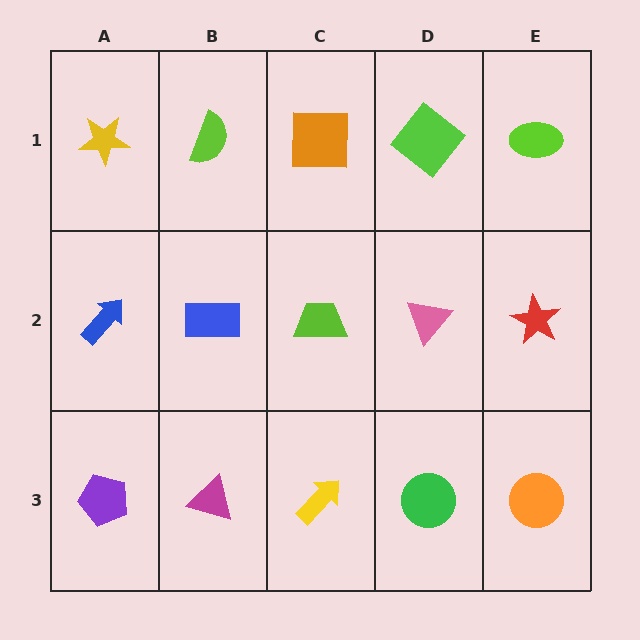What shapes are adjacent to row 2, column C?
An orange square (row 1, column C), a yellow arrow (row 3, column C), a blue rectangle (row 2, column B), a pink triangle (row 2, column D).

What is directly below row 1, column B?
A blue rectangle.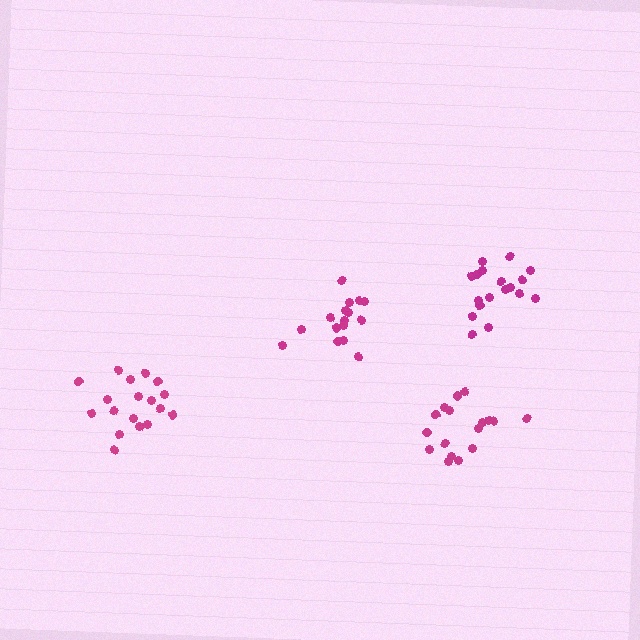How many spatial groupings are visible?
There are 4 spatial groupings.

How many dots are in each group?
Group 1: 16 dots, Group 2: 17 dots, Group 3: 18 dots, Group 4: 18 dots (69 total).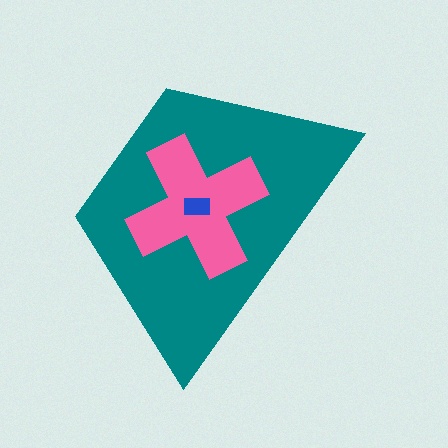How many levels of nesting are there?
3.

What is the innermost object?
The blue rectangle.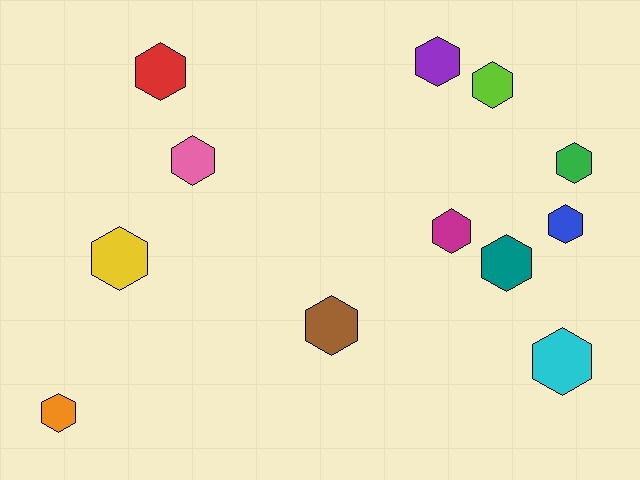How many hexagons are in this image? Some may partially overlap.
There are 12 hexagons.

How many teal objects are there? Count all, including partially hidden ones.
There is 1 teal object.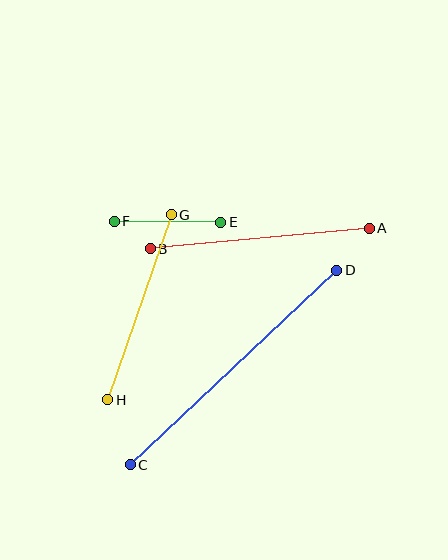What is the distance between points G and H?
The distance is approximately 196 pixels.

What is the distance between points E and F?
The distance is approximately 107 pixels.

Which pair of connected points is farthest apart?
Points C and D are farthest apart.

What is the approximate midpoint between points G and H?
The midpoint is at approximately (139, 307) pixels.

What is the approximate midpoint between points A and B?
The midpoint is at approximately (260, 239) pixels.